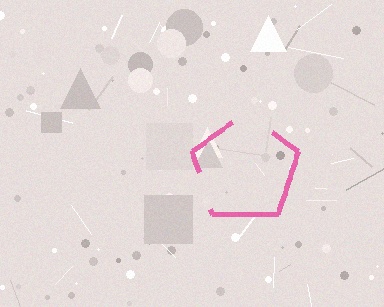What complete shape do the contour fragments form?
The contour fragments form a pentagon.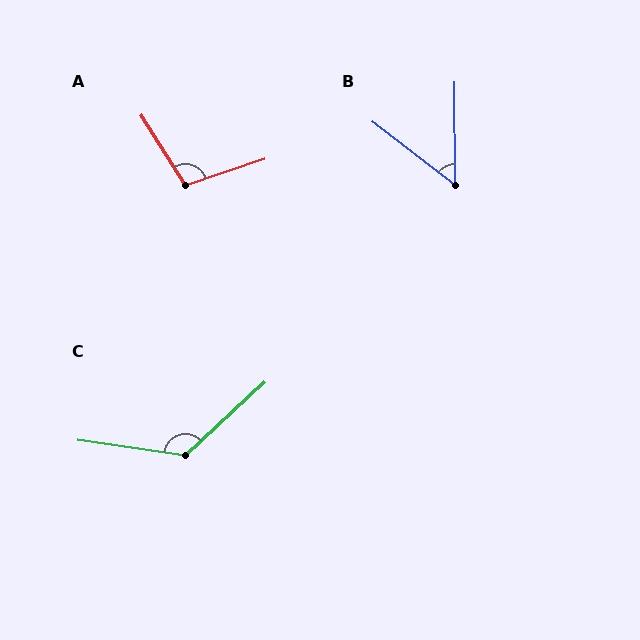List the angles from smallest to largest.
B (52°), A (104°), C (129°).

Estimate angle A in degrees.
Approximately 104 degrees.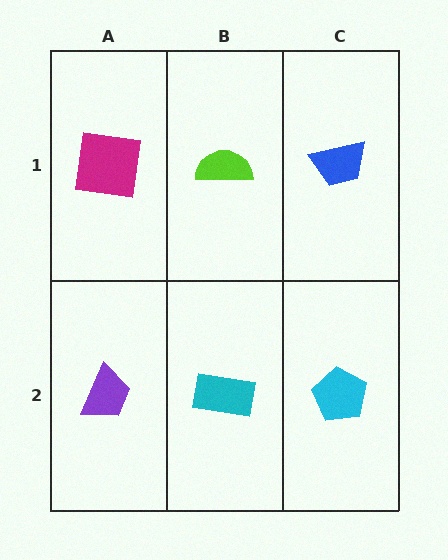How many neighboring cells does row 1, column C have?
2.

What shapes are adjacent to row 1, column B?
A cyan rectangle (row 2, column B), a magenta square (row 1, column A), a blue trapezoid (row 1, column C).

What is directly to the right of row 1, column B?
A blue trapezoid.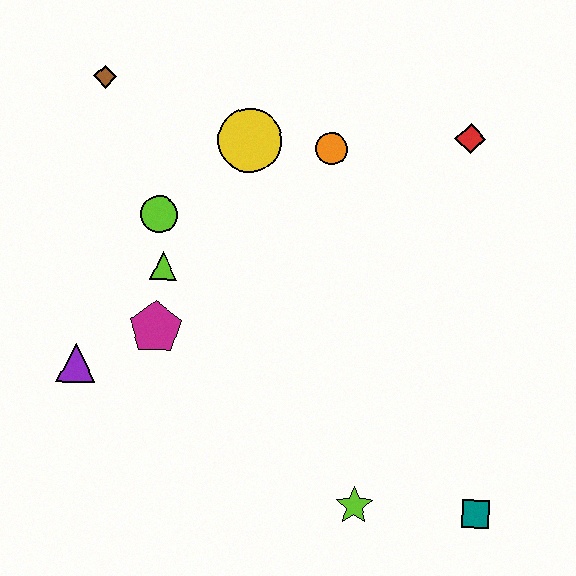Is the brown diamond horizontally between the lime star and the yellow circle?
No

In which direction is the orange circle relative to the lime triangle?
The orange circle is to the right of the lime triangle.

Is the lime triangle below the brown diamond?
Yes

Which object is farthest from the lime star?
The brown diamond is farthest from the lime star.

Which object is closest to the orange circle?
The yellow circle is closest to the orange circle.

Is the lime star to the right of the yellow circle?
Yes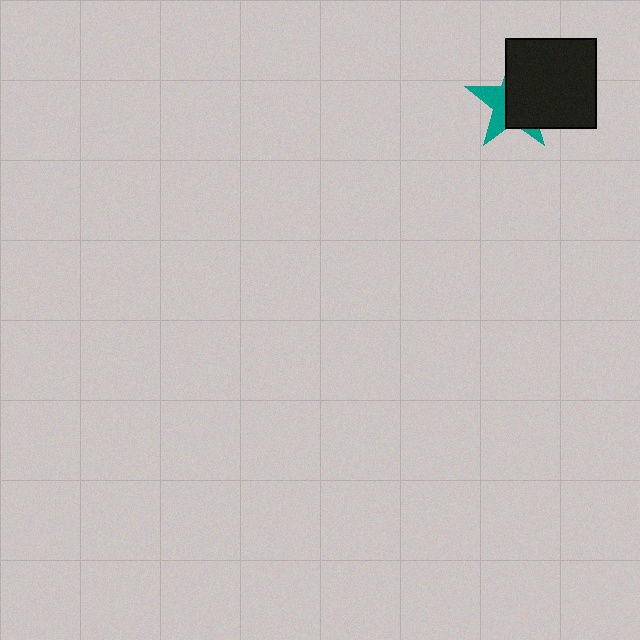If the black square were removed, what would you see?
You would see the complete teal star.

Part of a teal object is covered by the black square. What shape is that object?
It is a star.